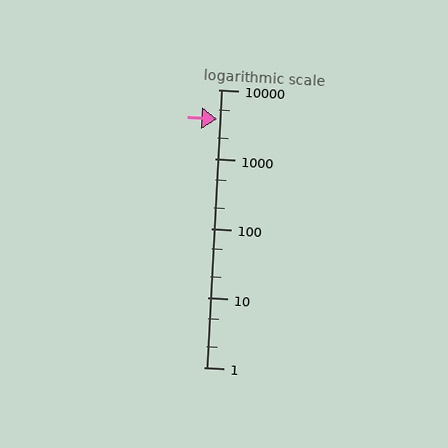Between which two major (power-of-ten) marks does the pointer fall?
The pointer is between 1000 and 10000.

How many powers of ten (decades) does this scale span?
The scale spans 4 decades, from 1 to 10000.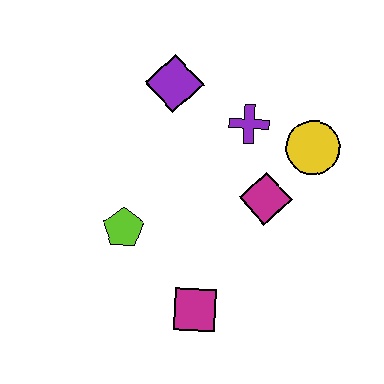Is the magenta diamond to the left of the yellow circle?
Yes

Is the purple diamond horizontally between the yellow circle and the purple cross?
No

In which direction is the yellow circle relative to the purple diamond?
The yellow circle is to the right of the purple diamond.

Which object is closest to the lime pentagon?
The magenta square is closest to the lime pentagon.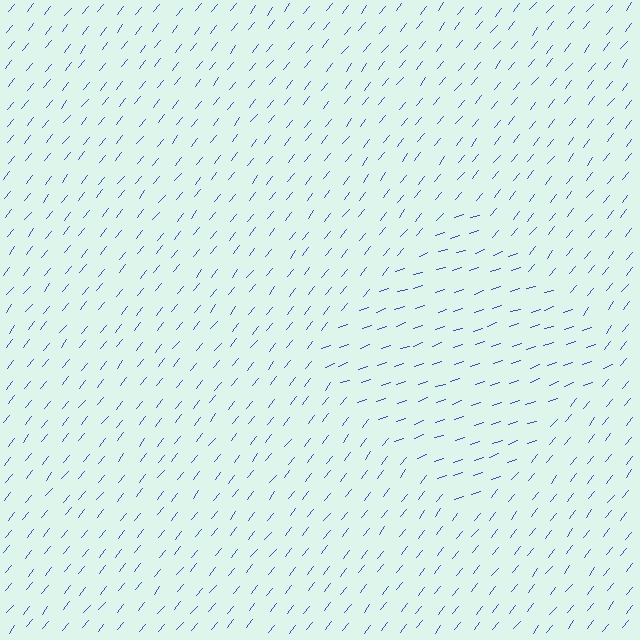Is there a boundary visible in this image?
Yes, there is a texture boundary formed by a change in line orientation.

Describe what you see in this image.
The image is filled with small blue line segments. A diamond region in the image has lines oriented differently from the surrounding lines, creating a visible texture boundary.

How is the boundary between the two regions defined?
The boundary is defined purely by a change in line orientation (approximately 33 degrees difference). All lines are the same color and thickness.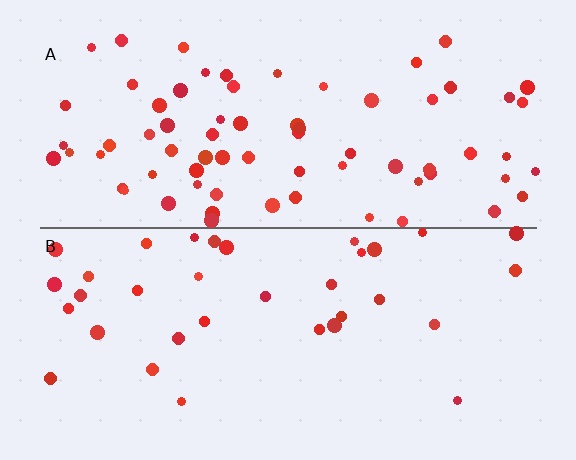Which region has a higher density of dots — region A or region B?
A (the top).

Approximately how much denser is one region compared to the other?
Approximately 2.1× — region A over region B.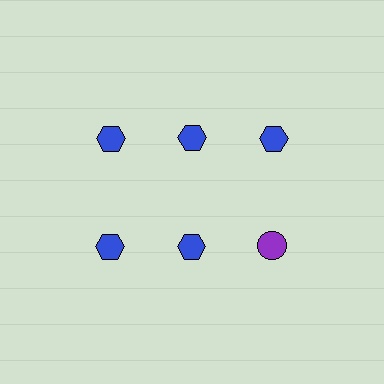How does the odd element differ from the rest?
It differs in both color (purple instead of blue) and shape (circle instead of hexagon).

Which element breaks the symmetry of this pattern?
The purple circle in the second row, center column breaks the symmetry. All other shapes are blue hexagons.